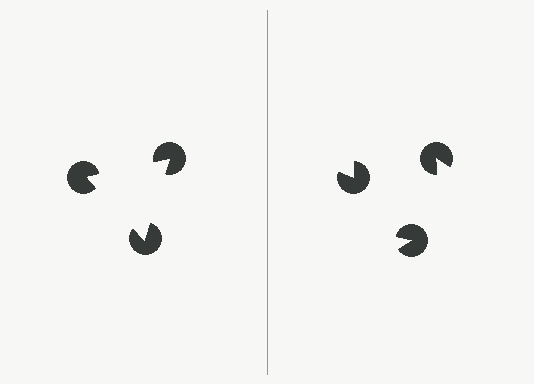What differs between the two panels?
The pac-man discs are positioned identically on both sides; only the wedge orientations differ. On the left they align to a triangle; on the right they are misaligned.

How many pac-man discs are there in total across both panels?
6 — 3 on each side.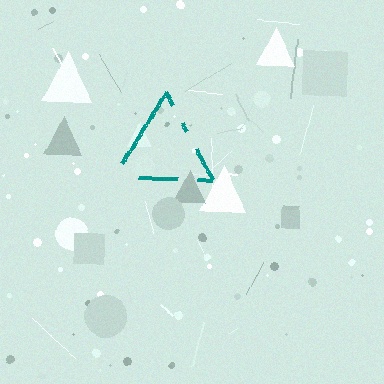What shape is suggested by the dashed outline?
The dashed outline suggests a triangle.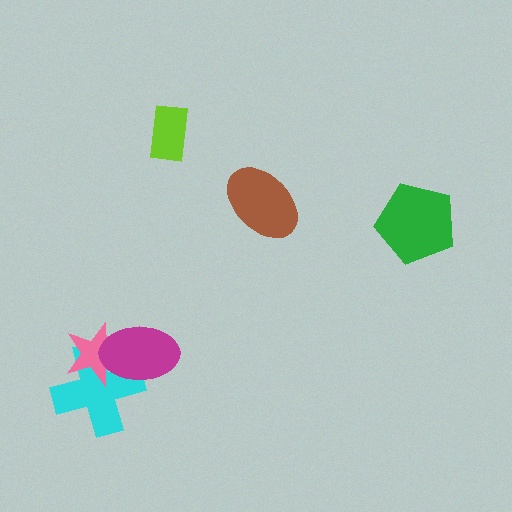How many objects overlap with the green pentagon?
0 objects overlap with the green pentagon.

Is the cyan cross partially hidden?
Yes, it is partially covered by another shape.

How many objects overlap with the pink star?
2 objects overlap with the pink star.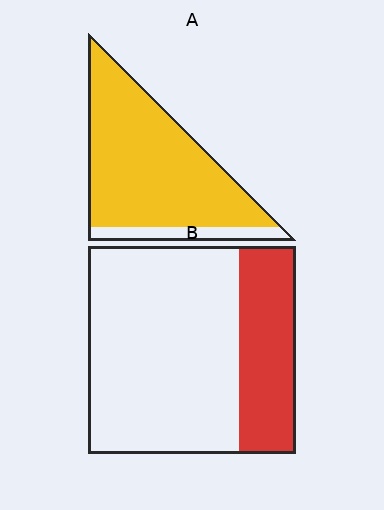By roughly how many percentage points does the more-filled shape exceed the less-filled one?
By roughly 60 percentage points (A over B).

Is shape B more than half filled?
No.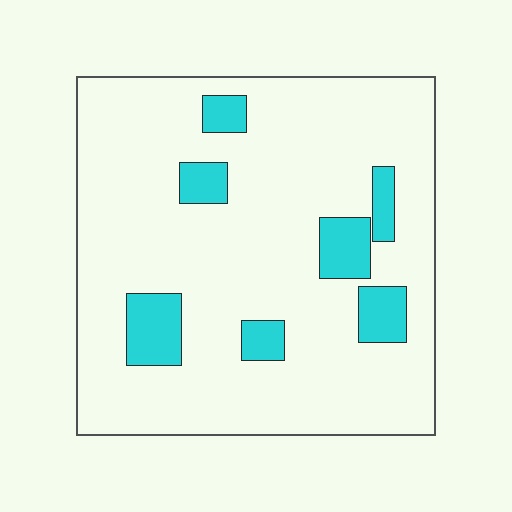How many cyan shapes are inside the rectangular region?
7.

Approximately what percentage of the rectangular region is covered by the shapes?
Approximately 15%.